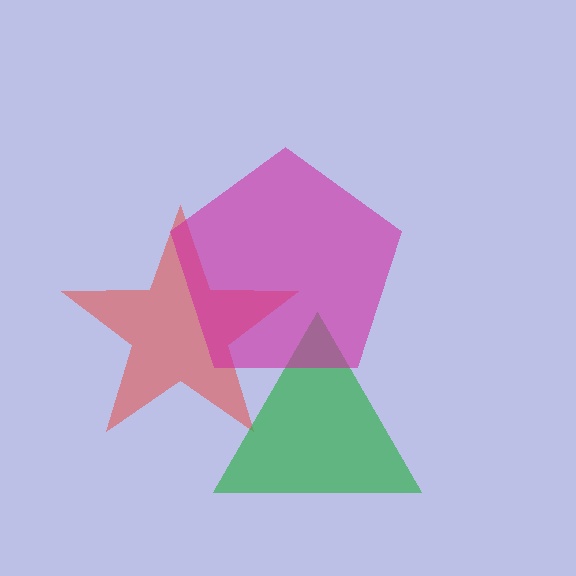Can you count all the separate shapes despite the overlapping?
Yes, there are 3 separate shapes.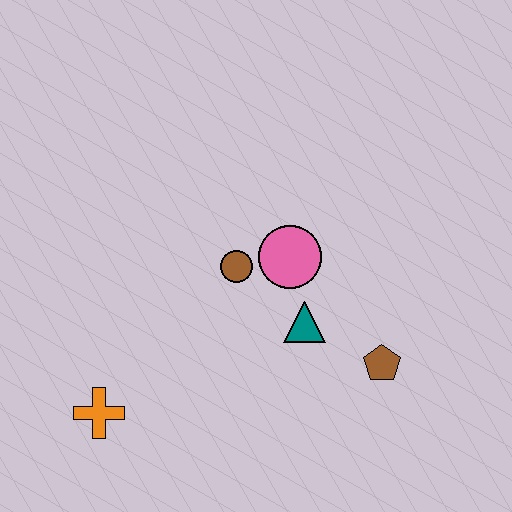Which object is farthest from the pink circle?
The orange cross is farthest from the pink circle.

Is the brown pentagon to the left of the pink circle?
No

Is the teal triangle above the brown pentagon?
Yes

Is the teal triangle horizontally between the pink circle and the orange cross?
No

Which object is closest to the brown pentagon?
The teal triangle is closest to the brown pentagon.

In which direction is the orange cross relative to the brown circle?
The orange cross is below the brown circle.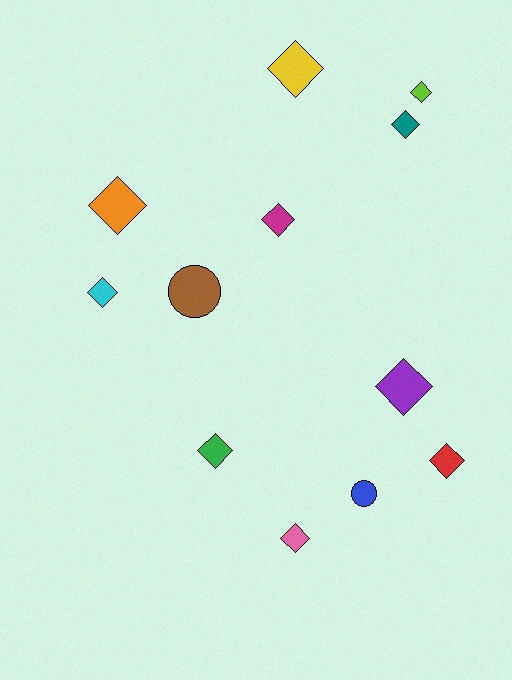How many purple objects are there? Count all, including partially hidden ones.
There is 1 purple object.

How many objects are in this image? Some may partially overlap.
There are 12 objects.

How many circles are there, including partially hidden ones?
There are 2 circles.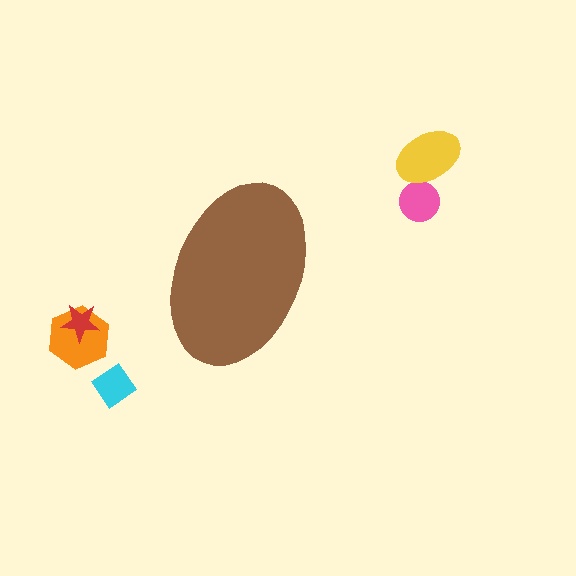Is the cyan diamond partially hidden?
No, the cyan diamond is fully visible.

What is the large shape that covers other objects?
A brown ellipse.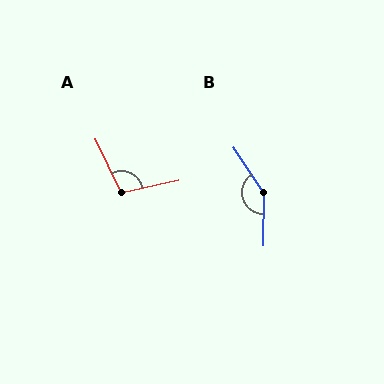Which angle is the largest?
B, at approximately 146 degrees.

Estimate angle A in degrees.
Approximately 103 degrees.